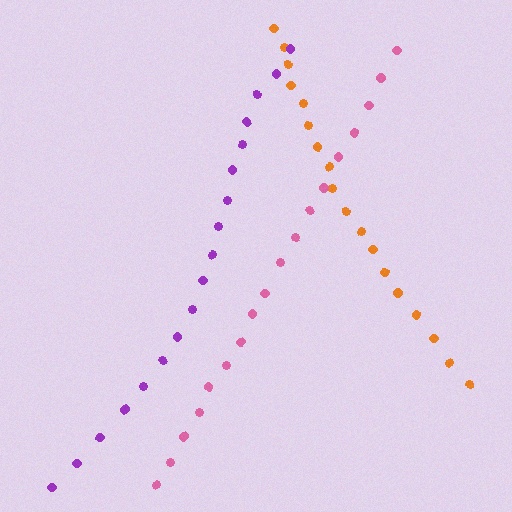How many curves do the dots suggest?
There are 3 distinct paths.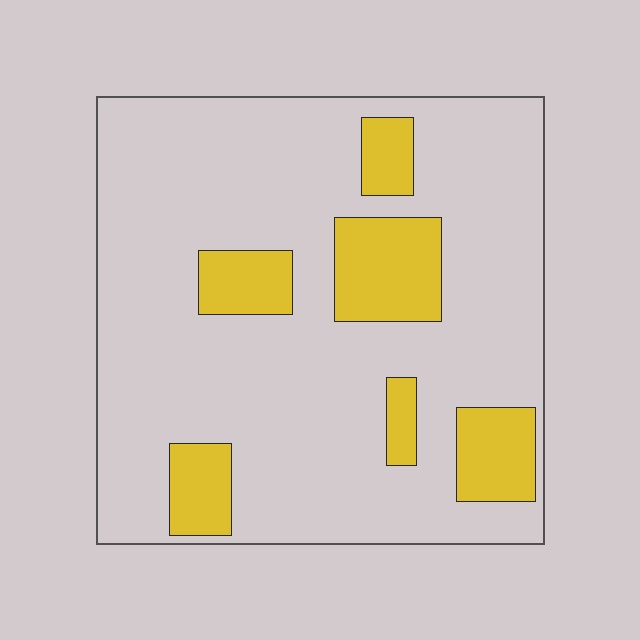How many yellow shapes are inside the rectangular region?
6.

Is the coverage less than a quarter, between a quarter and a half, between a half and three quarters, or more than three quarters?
Less than a quarter.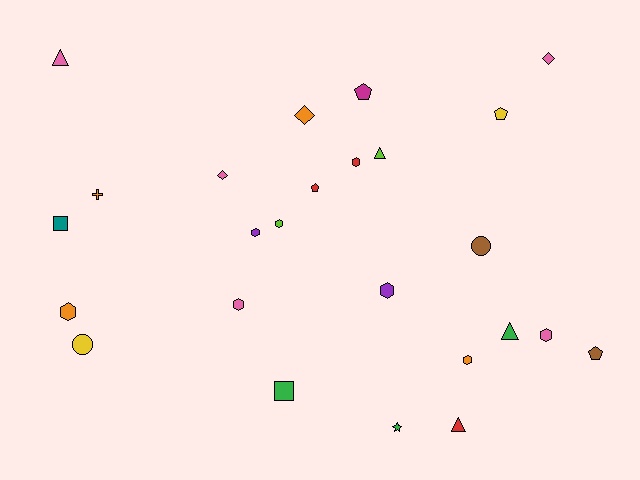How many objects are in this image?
There are 25 objects.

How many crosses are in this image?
There is 1 cross.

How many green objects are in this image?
There are 3 green objects.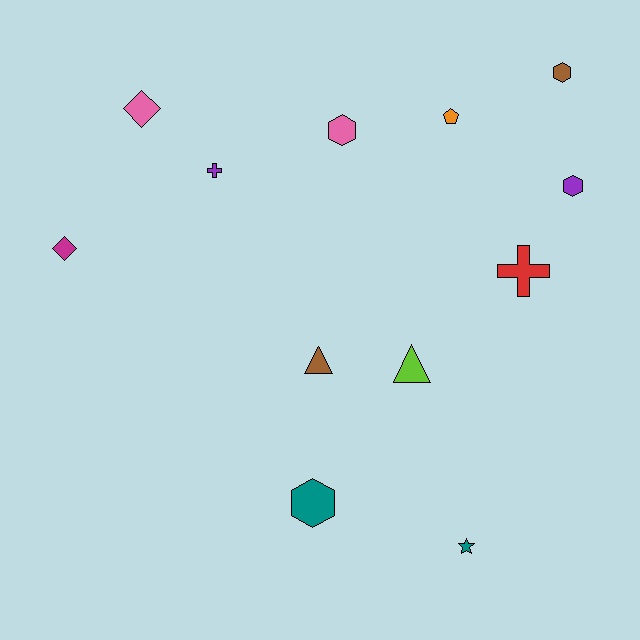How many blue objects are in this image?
There are no blue objects.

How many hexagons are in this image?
There are 4 hexagons.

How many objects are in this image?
There are 12 objects.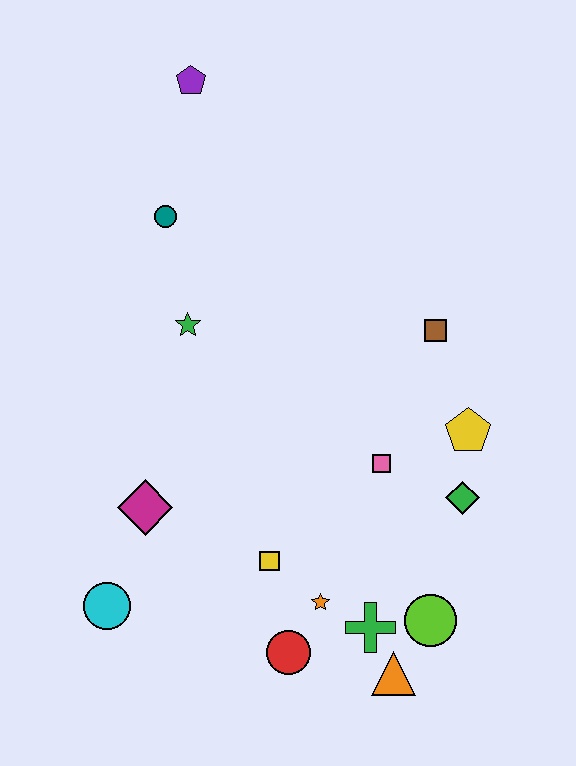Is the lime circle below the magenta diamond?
Yes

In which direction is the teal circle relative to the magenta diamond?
The teal circle is above the magenta diamond.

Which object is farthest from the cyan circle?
The purple pentagon is farthest from the cyan circle.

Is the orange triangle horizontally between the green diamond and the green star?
Yes